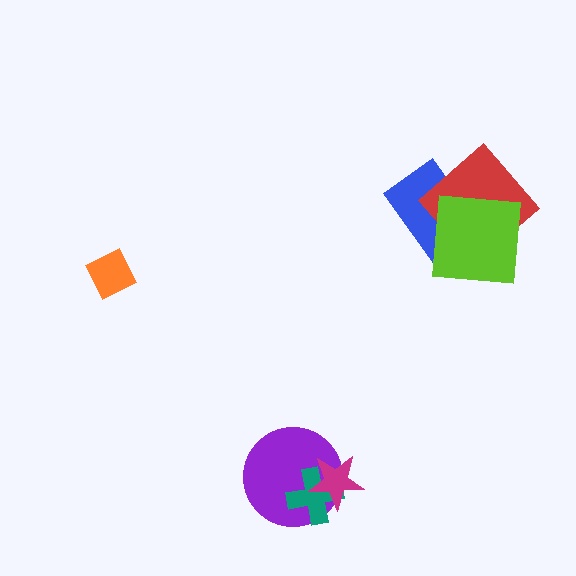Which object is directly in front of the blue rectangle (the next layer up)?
The red diamond is directly in front of the blue rectangle.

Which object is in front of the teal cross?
The magenta star is in front of the teal cross.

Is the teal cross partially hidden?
Yes, it is partially covered by another shape.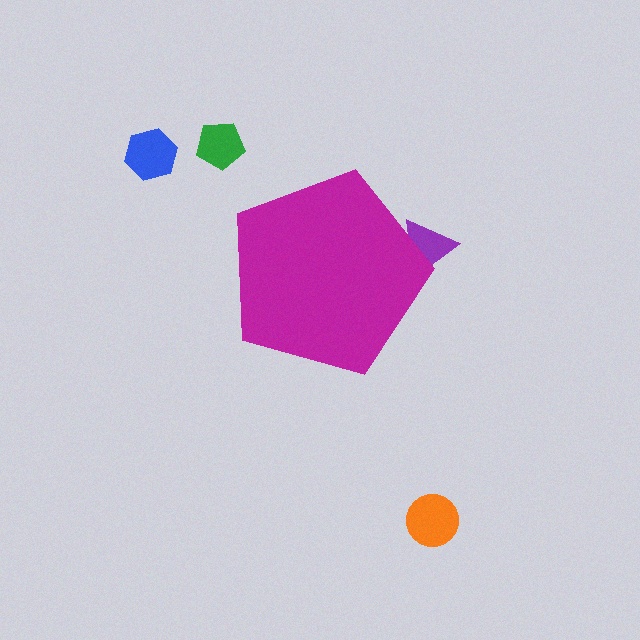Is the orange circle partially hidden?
No, the orange circle is fully visible.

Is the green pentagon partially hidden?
No, the green pentagon is fully visible.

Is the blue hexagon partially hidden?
No, the blue hexagon is fully visible.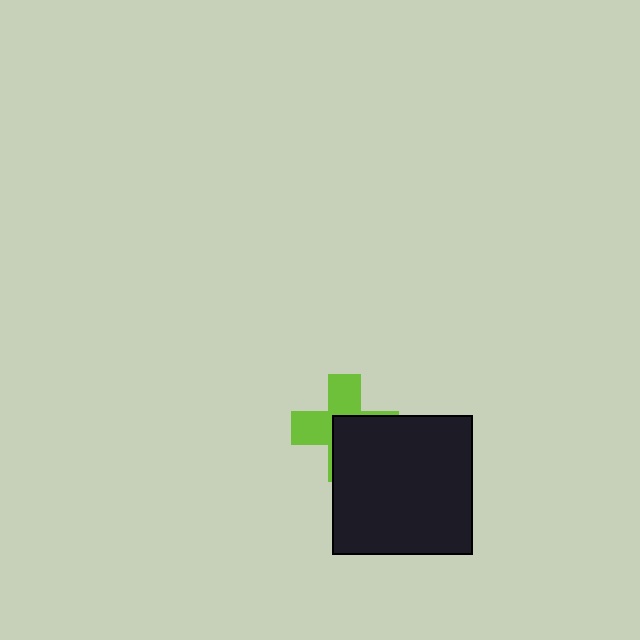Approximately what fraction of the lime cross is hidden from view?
Roughly 50% of the lime cross is hidden behind the black square.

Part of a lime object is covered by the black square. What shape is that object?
It is a cross.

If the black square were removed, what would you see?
You would see the complete lime cross.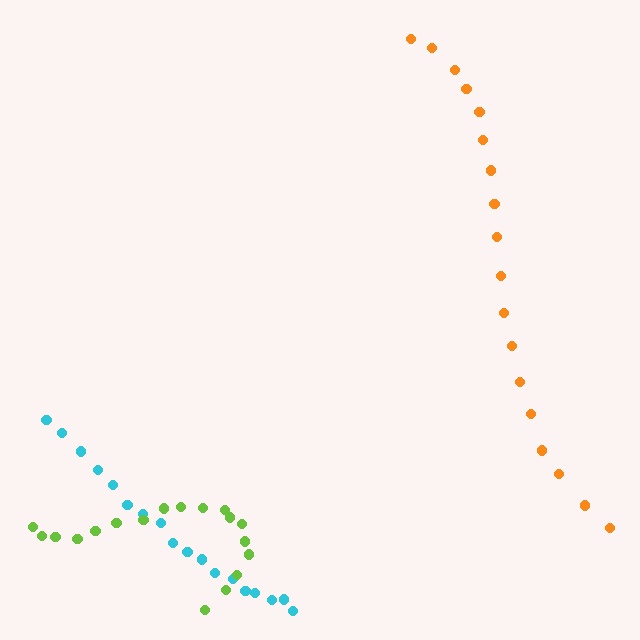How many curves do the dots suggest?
There are 3 distinct paths.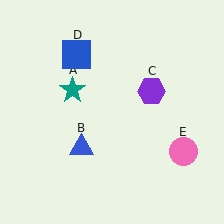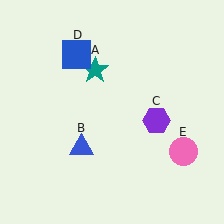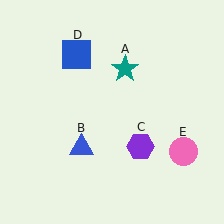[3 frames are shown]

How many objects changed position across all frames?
2 objects changed position: teal star (object A), purple hexagon (object C).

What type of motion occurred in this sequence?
The teal star (object A), purple hexagon (object C) rotated clockwise around the center of the scene.